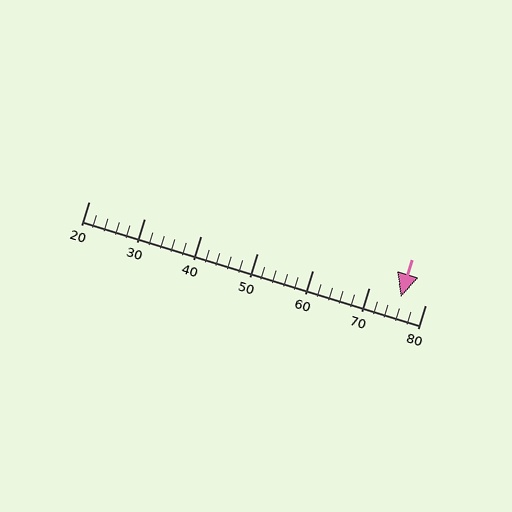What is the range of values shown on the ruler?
The ruler shows values from 20 to 80.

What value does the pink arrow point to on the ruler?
The pink arrow points to approximately 76.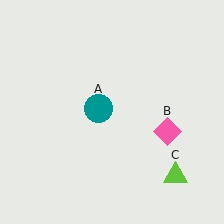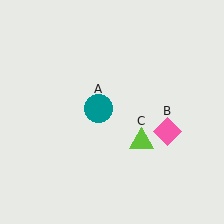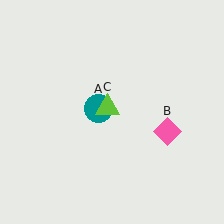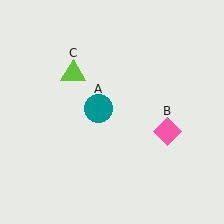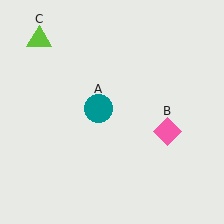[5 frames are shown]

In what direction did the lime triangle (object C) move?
The lime triangle (object C) moved up and to the left.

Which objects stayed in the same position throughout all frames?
Teal circle (object A) and pink diamond (object B) remained stationary.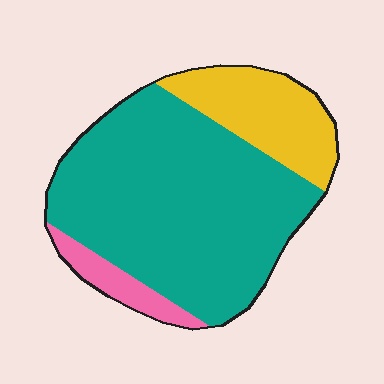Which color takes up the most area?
Teal, at roughly 70%.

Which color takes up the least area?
Pink, at roughly 10%.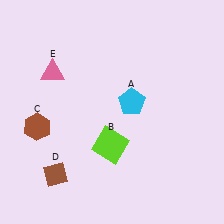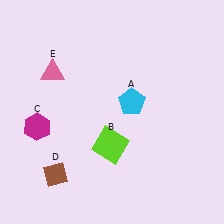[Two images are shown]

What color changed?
The hexagon (C) changed from brown in Image 1 to magenta in Image 2.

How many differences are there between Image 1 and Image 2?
There is 1 difference between the two images.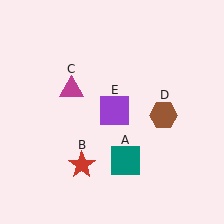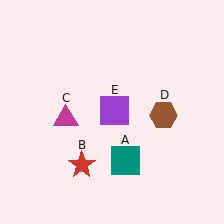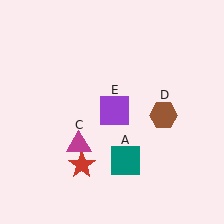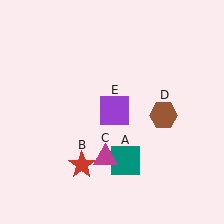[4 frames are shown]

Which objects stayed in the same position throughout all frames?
Teal square (object A) and red star (object B) and brown hexagon (object D) and purple square (object E) remained stationary.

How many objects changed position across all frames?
1 object changed position: magenta triangle (object C).